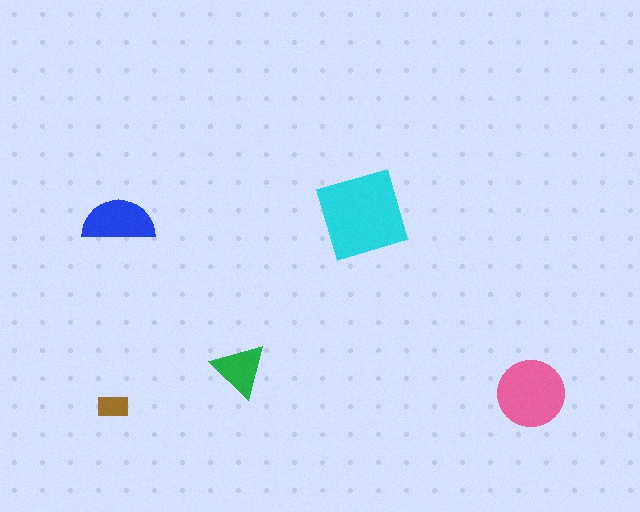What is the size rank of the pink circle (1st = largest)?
2nd.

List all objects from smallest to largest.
The brown rectangle, the green triangle, the blue semicircle, the pink circle, the cyan square.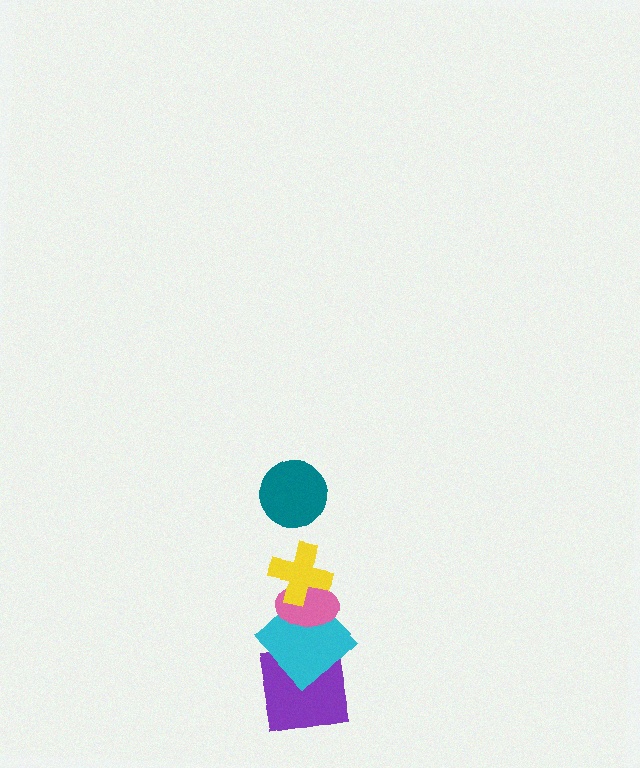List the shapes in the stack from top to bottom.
From top to bottom: the teal circle, the yellow cross, the pink ellipse, the cyan diamond, the purple square.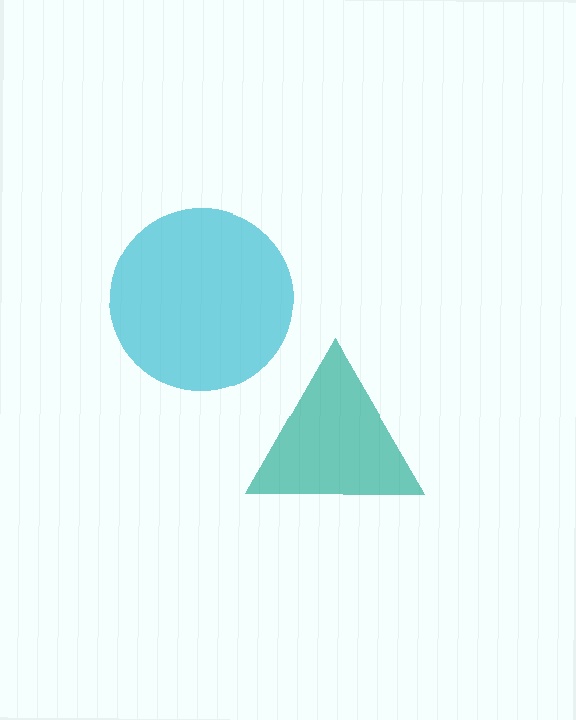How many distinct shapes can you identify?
There are 2 distinct shapes: a teal triangle, a cyan circle.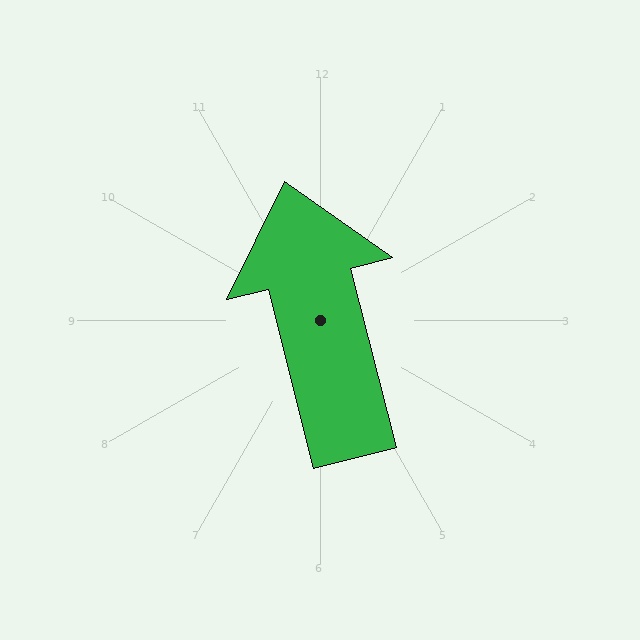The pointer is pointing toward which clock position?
Roughly 12 o'clock.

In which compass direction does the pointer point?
North.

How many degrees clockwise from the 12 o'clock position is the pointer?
Approximately 346 degrees.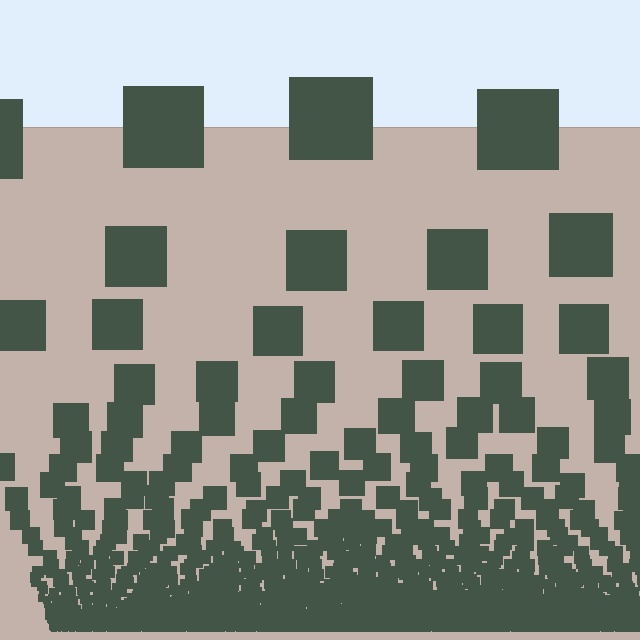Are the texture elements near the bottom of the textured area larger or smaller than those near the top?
Smaller. The gradient is inverted — elements near the bottom are smaller and denser.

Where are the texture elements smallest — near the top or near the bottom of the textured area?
Near the bottom.